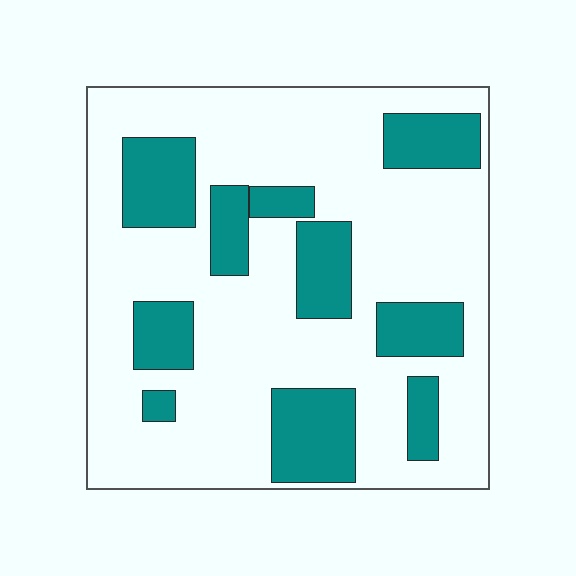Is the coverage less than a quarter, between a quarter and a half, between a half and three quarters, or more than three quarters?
Between a quarter and a half.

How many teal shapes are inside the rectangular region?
10.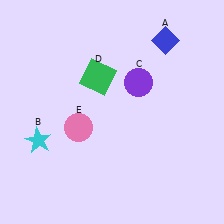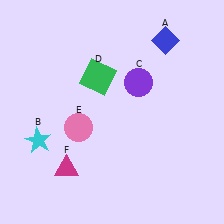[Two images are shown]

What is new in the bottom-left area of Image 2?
A magenta triangle (F) was added in the bottom-left area of Image 2.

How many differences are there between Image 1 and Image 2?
There is 1 difference between the two images.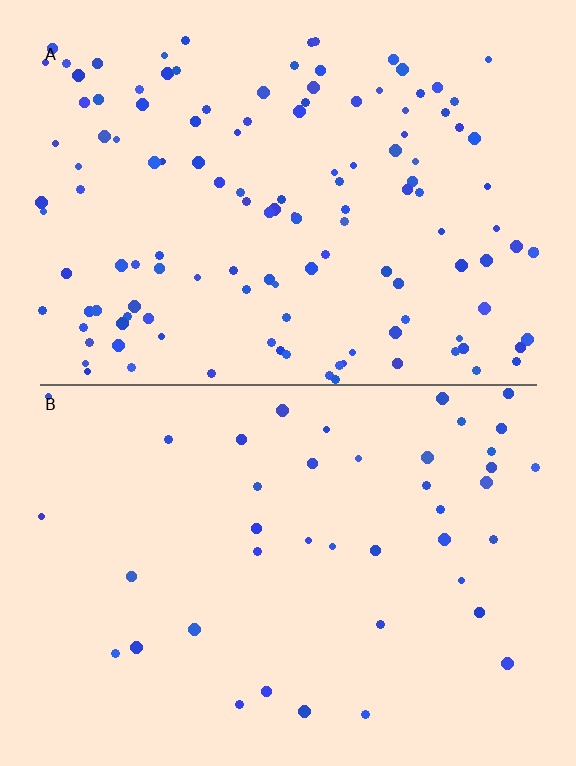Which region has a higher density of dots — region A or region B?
A (the top).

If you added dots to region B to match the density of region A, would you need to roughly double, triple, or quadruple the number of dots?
Approximately triple.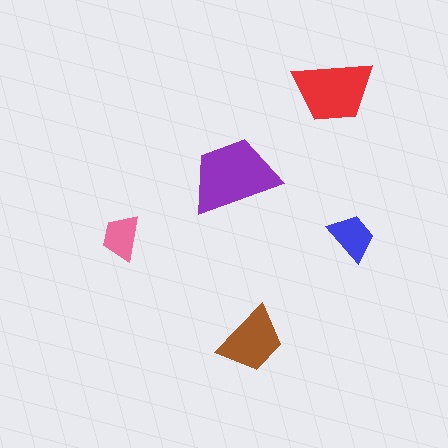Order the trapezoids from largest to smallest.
the purple one, the red one, the brown one, the blue one, the pink one.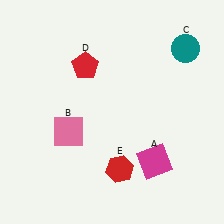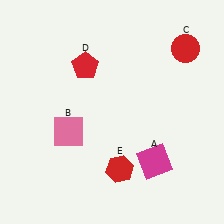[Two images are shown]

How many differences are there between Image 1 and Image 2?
There is 1 difference between the two images.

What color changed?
The circle (C) changed from teal in Image 1 to red in Image 2.